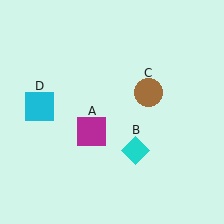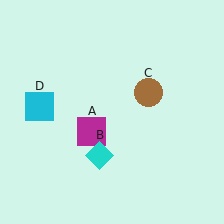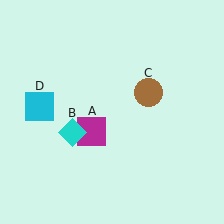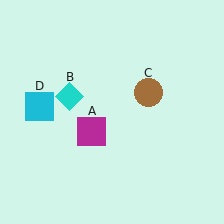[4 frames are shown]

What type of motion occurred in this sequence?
The cyan diamond (object B) rotated clockwise around the center of the scene.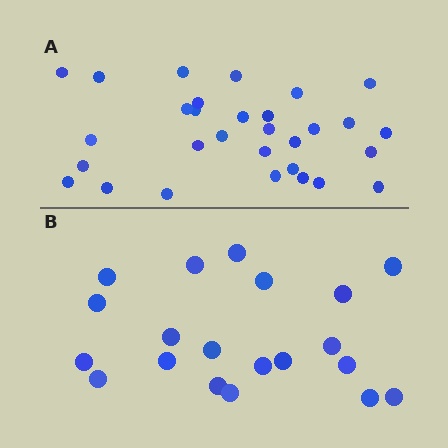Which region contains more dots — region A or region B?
Region A (the top region) has more dots.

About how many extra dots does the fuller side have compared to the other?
Region A has roughly 10 or so more dots than region B.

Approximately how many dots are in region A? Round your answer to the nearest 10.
About 30 dots.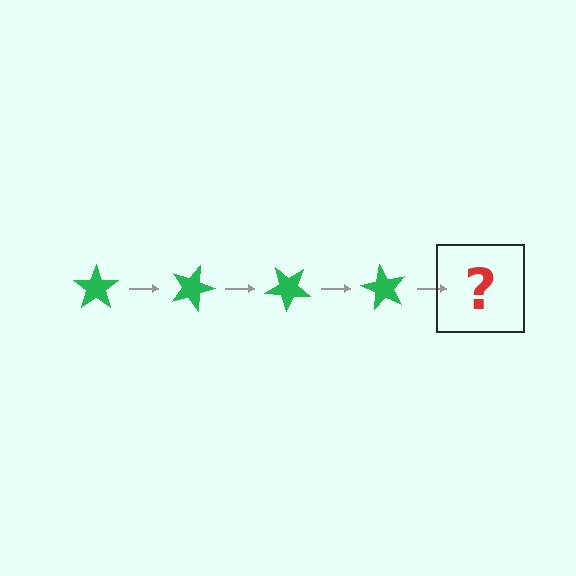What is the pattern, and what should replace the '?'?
The pattern is that the star rotates 20 degrees each step. The '?' should be a green star rotated 80 degrees.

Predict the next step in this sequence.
The next step is a green star rotated 80 degrees.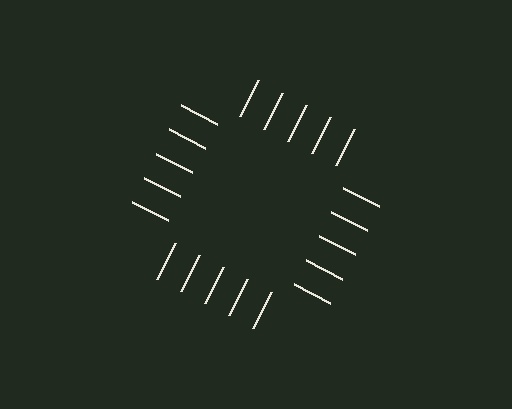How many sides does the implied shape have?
4 sides — the line-ends trace a square.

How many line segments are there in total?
20 — 5 along each of the 4 edges.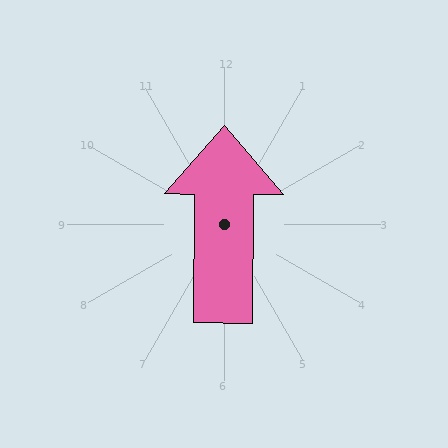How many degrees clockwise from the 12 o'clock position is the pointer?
Approximately 1 degrees.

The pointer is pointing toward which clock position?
Roughly 12 o'clock.